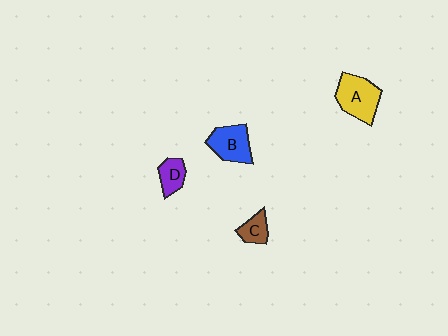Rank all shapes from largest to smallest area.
From largest to smallest: A (yellow), B (blue), D (purple), C (brown).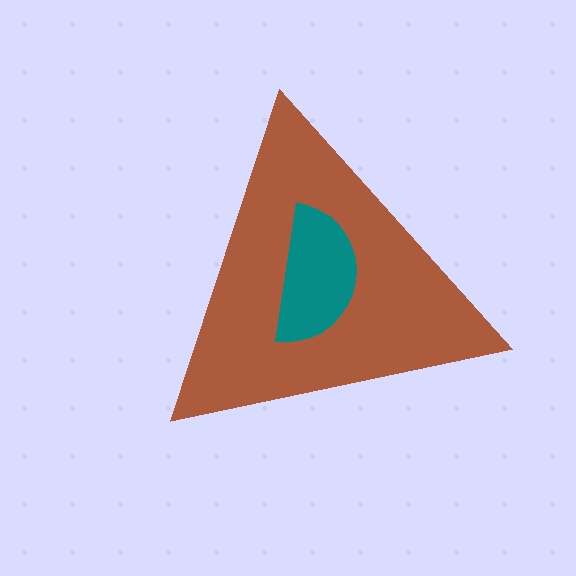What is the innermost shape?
The teal semicircle.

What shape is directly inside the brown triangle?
The teal semicircle.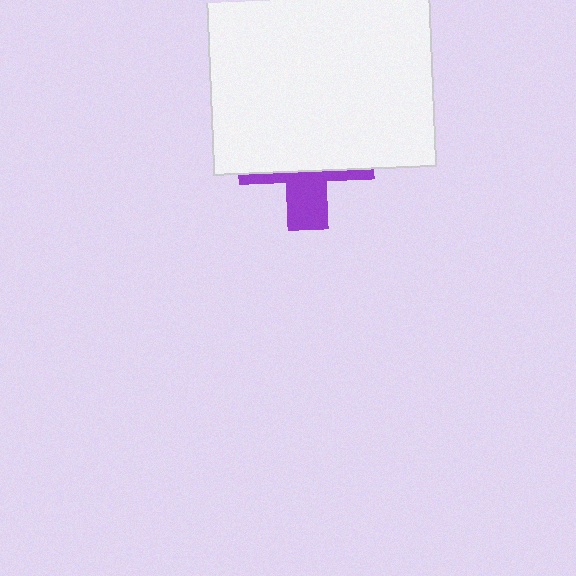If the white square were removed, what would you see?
You would see the complete purple cross.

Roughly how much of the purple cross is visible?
A small part of it is visible (roughly 35%).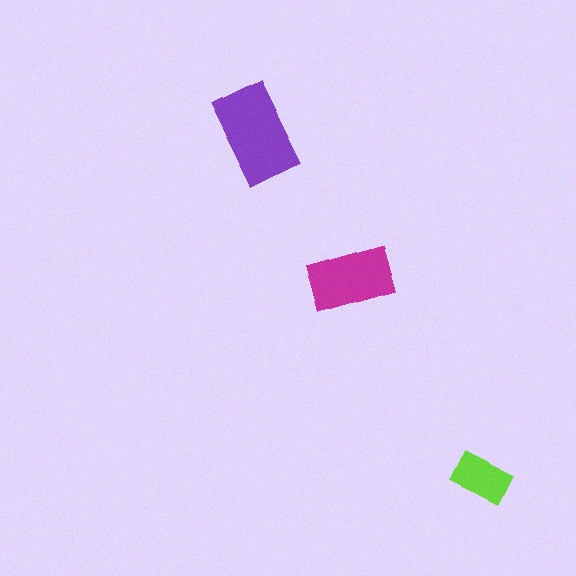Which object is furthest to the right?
The lime rectangle is rightmost.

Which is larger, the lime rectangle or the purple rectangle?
The purple one.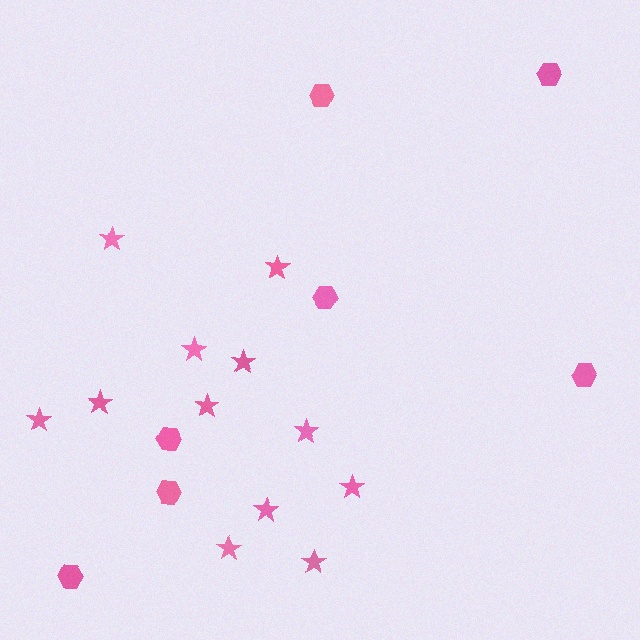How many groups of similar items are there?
There are 2 groups: one group of hexagons (7) and one group of stars (12).